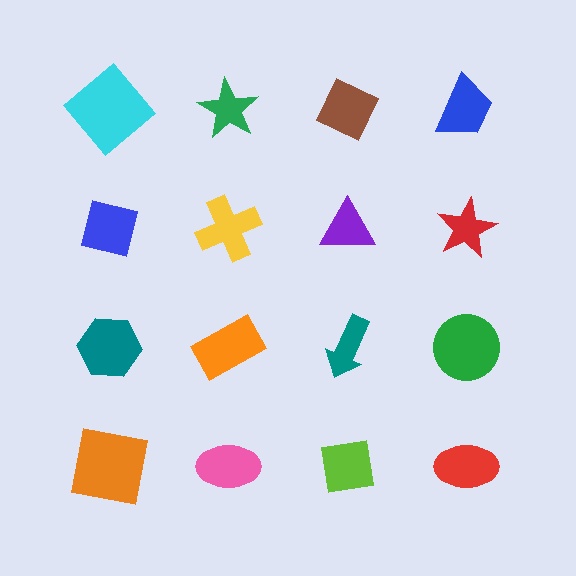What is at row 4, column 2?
A pink ellipse.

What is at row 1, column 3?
A brown diamond.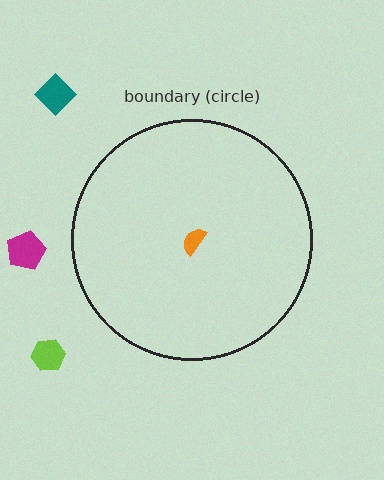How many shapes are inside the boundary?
1 inside, 3 outside.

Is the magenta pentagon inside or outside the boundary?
Outside.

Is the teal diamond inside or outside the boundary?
Outside.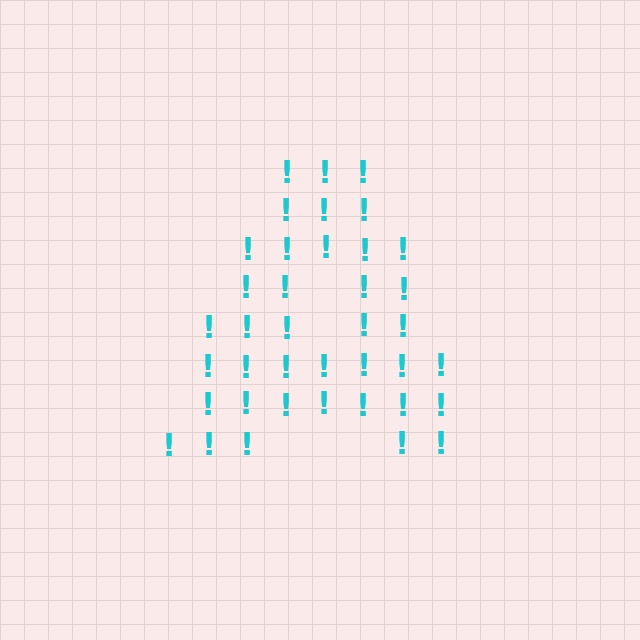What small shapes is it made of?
It is made of small exclamation marks.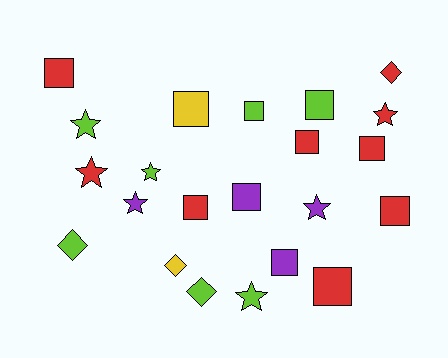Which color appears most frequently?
Red, with 9 objects.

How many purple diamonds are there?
There are no purple diamonds.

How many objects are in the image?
There are 22 objects.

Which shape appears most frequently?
Square, with 11 objects.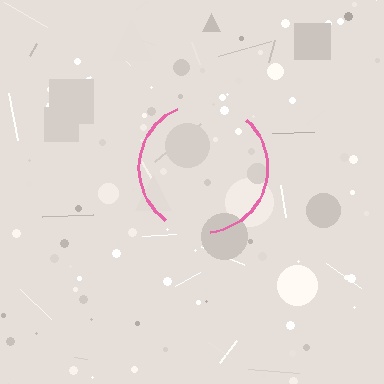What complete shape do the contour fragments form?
The contour fragments form a circle.